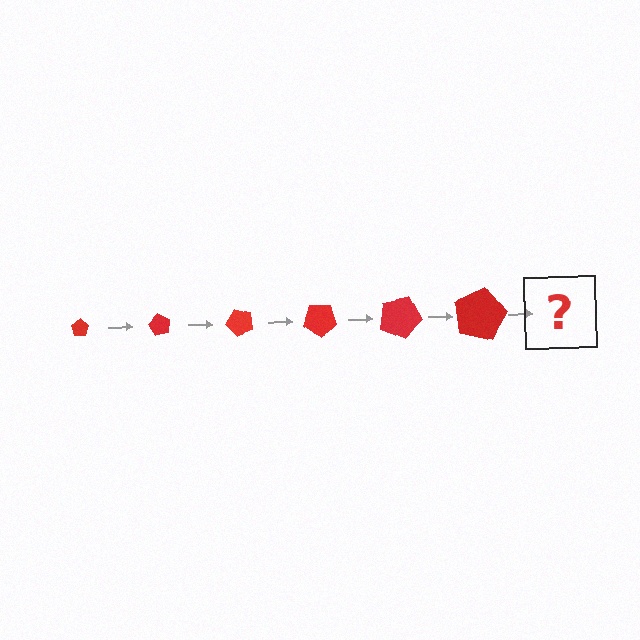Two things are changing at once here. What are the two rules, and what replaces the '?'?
The two rules are that the pentagon grows larger each step and it rotates 60 degrees each step. The '?' should be a pentagon, larger than the previous one and rotated 360 degrees from the start.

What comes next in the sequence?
The next element should be a pentagon, larger than the previous one and rotated 360 degrees from the start.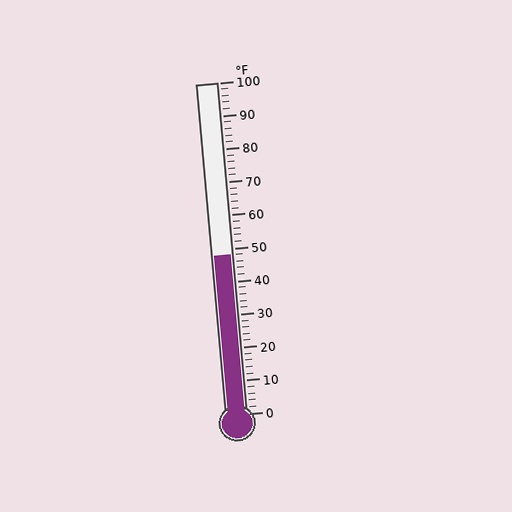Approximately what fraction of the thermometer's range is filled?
The thermometer is filled to approximately 50% of its range.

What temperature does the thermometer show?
The thermometer shows approximately 48°F.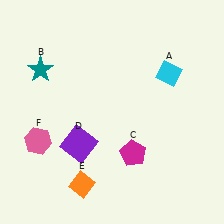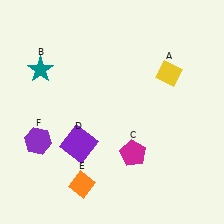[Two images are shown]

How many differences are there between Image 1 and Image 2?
There are 2 differences between the two images.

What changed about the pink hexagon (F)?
In Image 1, F is pink. In Image 2, it changed to purple.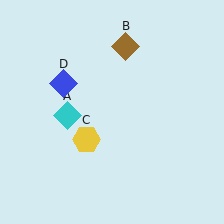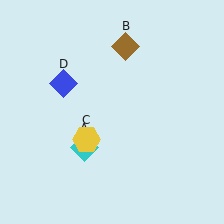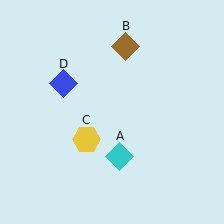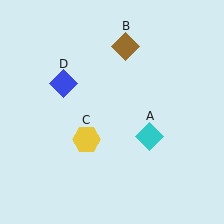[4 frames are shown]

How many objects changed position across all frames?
1 object changed position: cyan diamond (object A).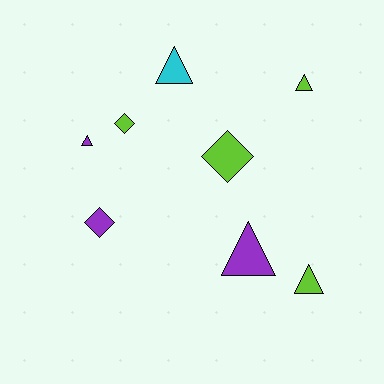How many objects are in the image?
There are 8 objects.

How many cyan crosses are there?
There are no cyan crosses.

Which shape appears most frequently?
Triangle, with 5 objects.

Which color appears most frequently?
Lime, with 4 objects.